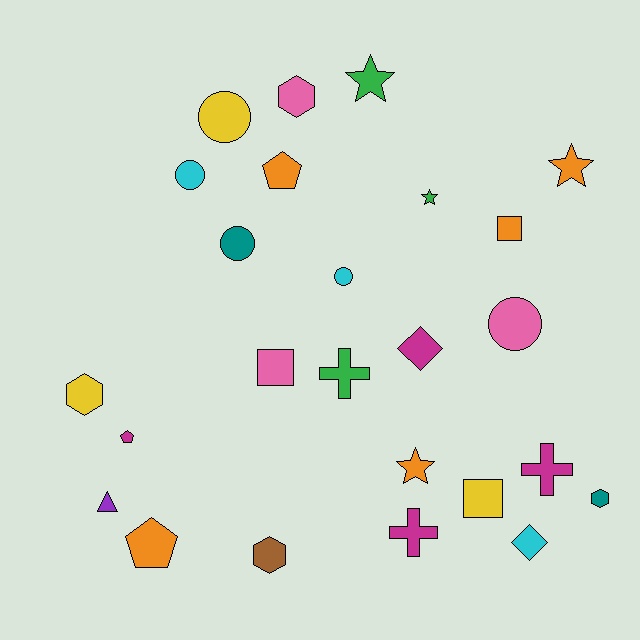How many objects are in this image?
There are 25 objects.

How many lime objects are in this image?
There are no lime objects.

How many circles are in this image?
There are 5 circles.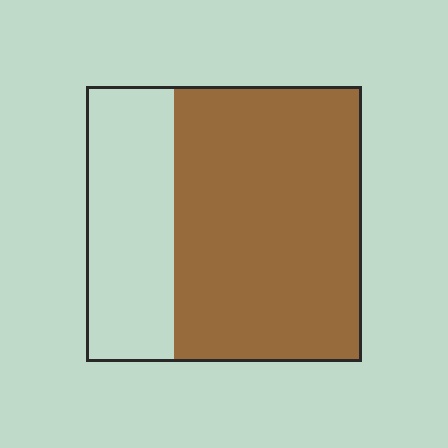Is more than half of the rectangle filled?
Yes.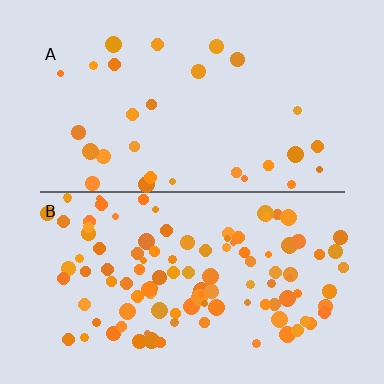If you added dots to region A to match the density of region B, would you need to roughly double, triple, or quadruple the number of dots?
Approximately quadruple.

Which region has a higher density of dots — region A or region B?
B (the bottom).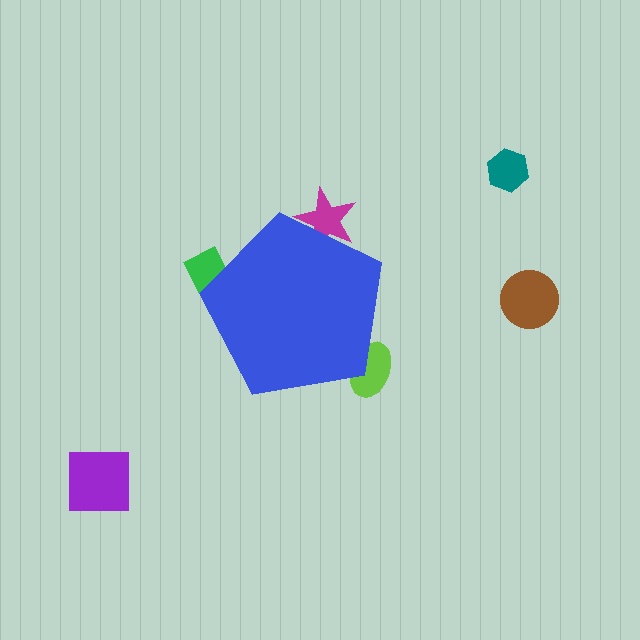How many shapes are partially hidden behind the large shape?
3 shapes are partially hidden.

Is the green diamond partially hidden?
Yes, the green diamond is partially hidden behind the blue pentagon.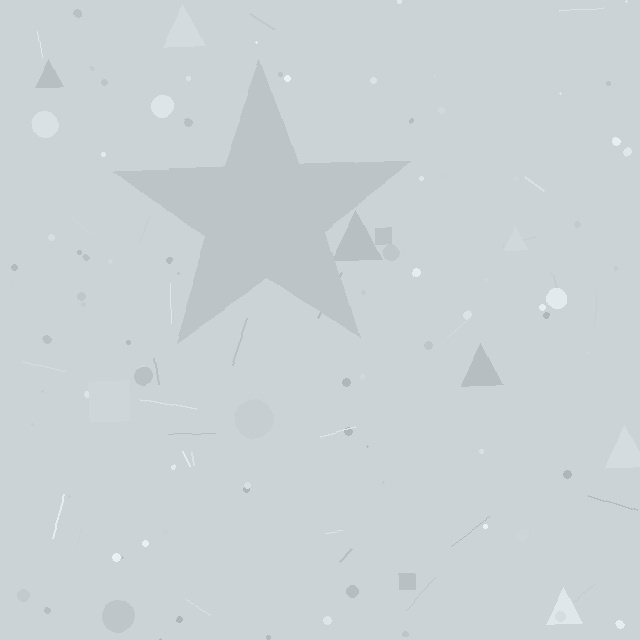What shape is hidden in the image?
A star is hidden in the image.